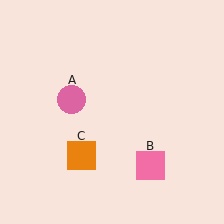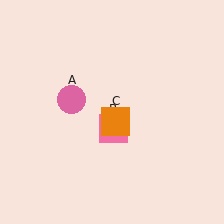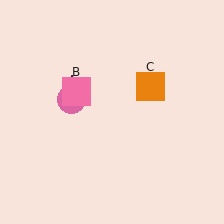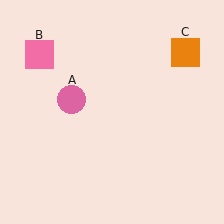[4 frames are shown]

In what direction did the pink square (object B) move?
The pink square (object B) moved up and to the left.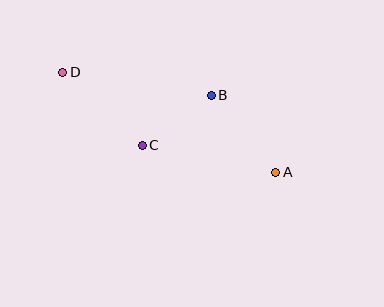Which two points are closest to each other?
Points B and C are closest to each other.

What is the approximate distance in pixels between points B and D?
The distance between B and D is approximately 150 pixels.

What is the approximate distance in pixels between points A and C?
The distance between A and C is approximately 137 pixels.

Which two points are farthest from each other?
Points A and D are farthest from each other.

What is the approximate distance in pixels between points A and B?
The distance between A and B is approximately 101 pixels.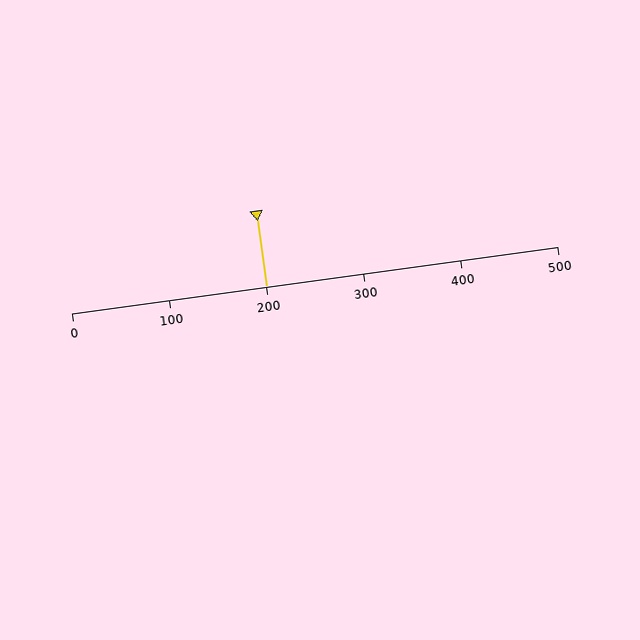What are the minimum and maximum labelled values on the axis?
The axis runs from 0 to 500.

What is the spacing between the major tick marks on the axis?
The major ticks are spaced 100 apart.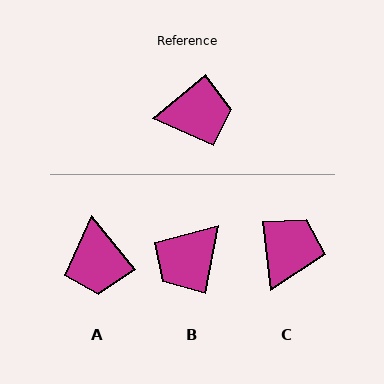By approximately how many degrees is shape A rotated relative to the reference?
Approximately 92 degrees clockwise.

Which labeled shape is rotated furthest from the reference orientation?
B, about 142 degrees away.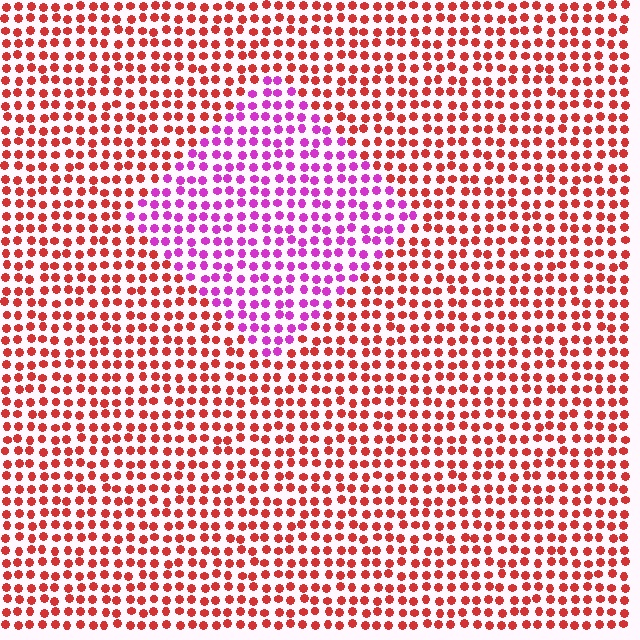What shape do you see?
I see a diamond.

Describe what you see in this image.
The image is filled with small red elements in a uniform arrangement. A diamond-shaped region is visible where the elements are tinted to a slightly different hue, forming a subtle color boundary.